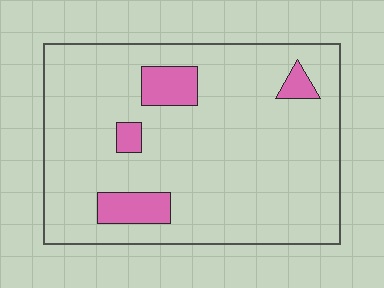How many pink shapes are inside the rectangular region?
4.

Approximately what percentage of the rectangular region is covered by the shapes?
Approximately 10%.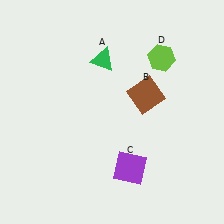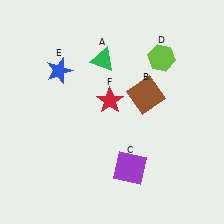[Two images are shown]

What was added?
A blue star (E), a red star (F) were added in Image 2.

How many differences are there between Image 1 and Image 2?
There are 2 differences between the two images.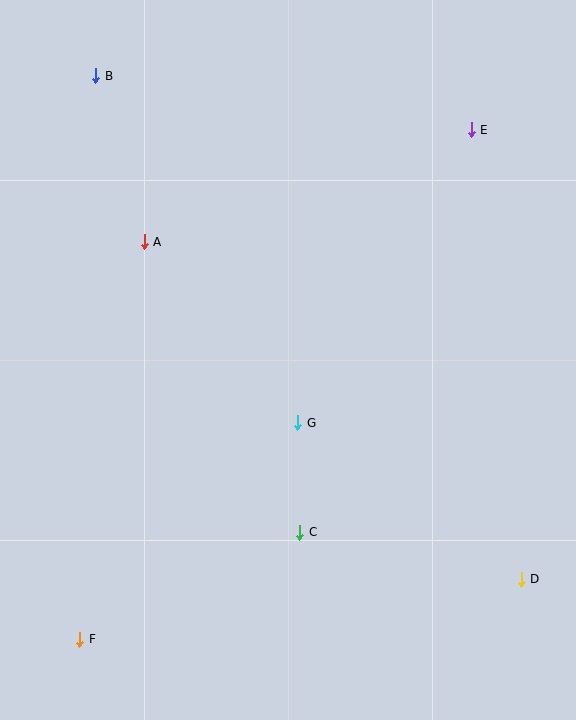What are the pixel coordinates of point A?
Point A is at (144, 242).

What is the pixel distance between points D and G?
The distance between D and G is 273 pixels.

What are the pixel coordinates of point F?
Point F is at (79, 639).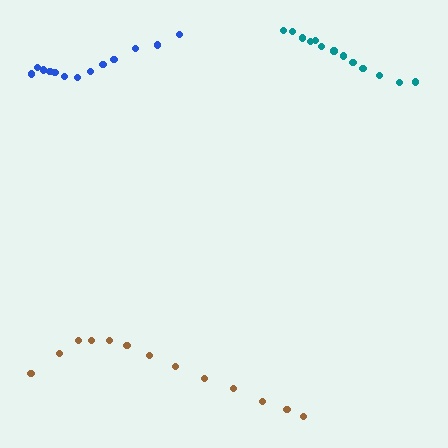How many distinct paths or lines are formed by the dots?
There are 3 distinct paths.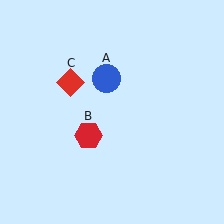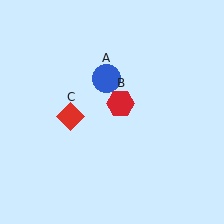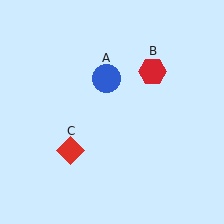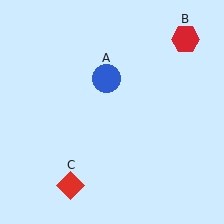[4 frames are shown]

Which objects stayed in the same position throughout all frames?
Blue circle (object A) remained stationary.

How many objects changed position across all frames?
2 objects changed position: red hexagon (object B), red diamond (object C).